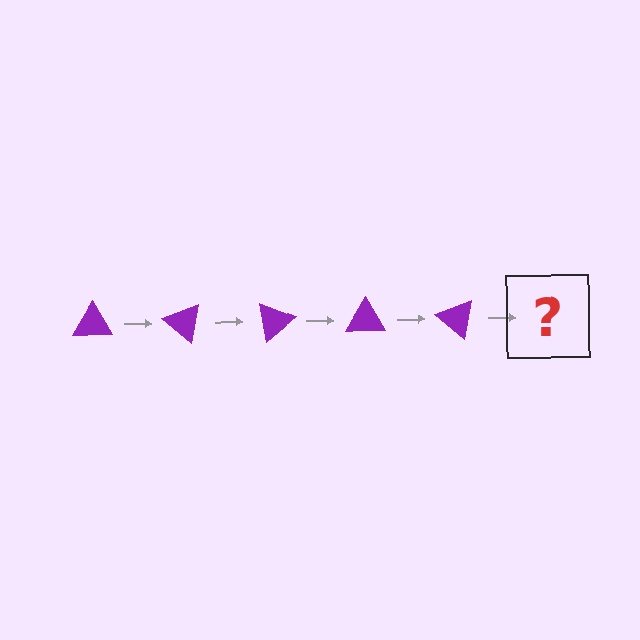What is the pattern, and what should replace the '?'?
The pattern is that the triangle rotates 40 degrees each step. The '?' should be a purple triangle rotated 200 degrees.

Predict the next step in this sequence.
The next step is a purple triangle rotated 200 degrees.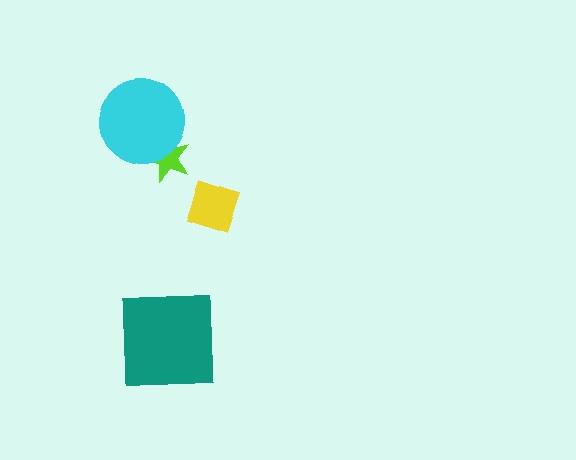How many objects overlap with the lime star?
1 object overlaps with the lime star.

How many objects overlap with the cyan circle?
1 object overlaps with the cyan circle.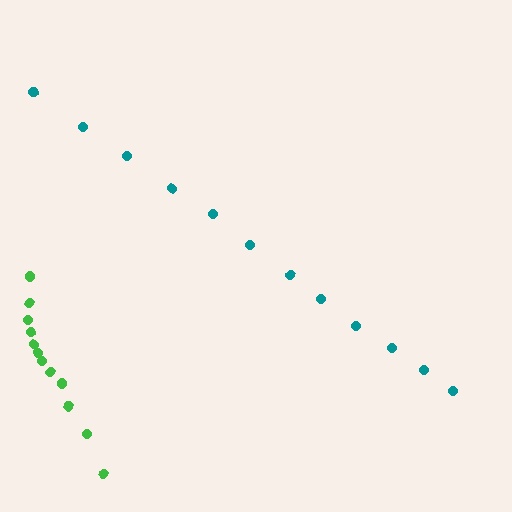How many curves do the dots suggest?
There are 2 distinct paths.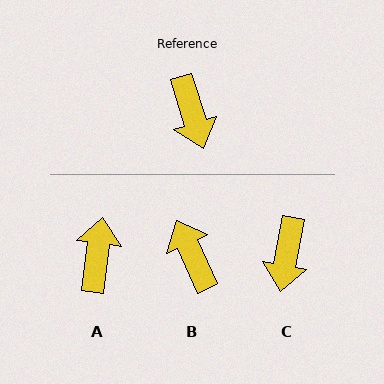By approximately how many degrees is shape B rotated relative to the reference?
Approximately 172 degrees clockwise.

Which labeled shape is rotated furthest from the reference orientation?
B, about 172 degrees away.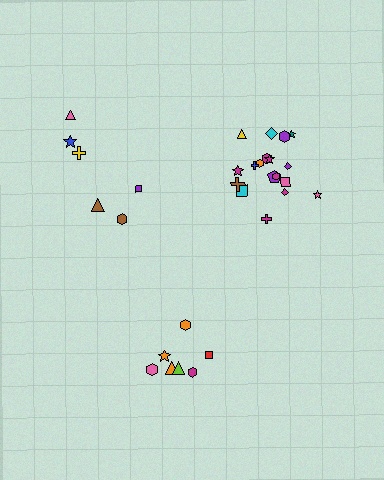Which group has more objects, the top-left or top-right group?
The top-right group.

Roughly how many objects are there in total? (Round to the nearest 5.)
Roughly 30 objects in total.